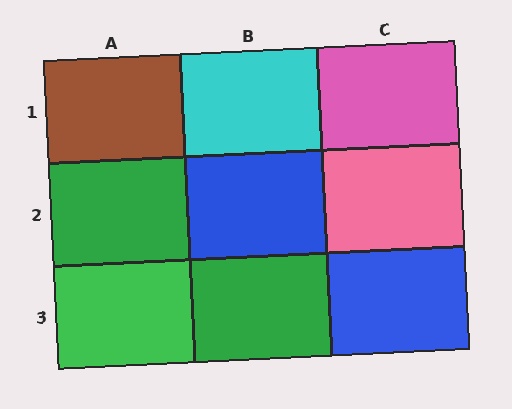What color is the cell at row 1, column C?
Pink.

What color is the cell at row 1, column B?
Cyan.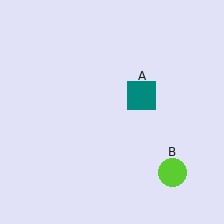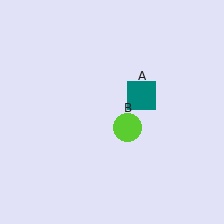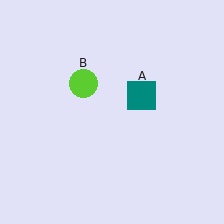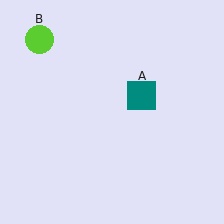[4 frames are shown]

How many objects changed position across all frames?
1 object changed position: lime circle (object B).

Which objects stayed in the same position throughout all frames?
Teal square (object A) remained stationary.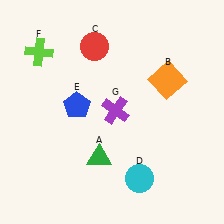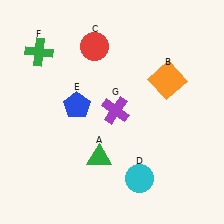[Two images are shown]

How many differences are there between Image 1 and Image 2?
There is 1 difference between the two images.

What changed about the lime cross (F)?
In Image 1, F is lime. In Image 2, it changed to green.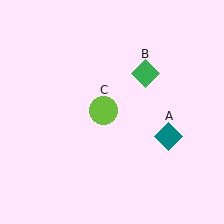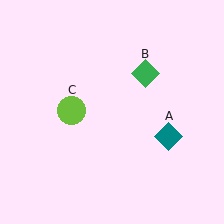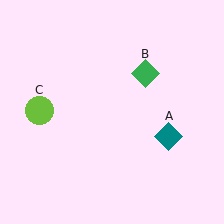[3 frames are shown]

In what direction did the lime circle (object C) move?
The lime circle (object C) moved left.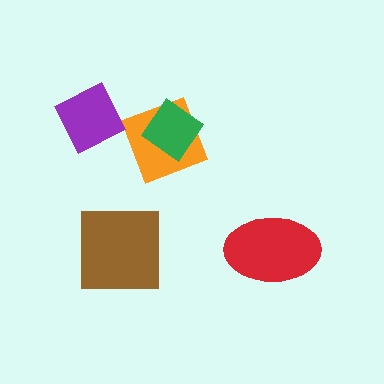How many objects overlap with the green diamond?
1 object overlaps with the green diamond.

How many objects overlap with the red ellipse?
0 objects overlap with the red ellipse.